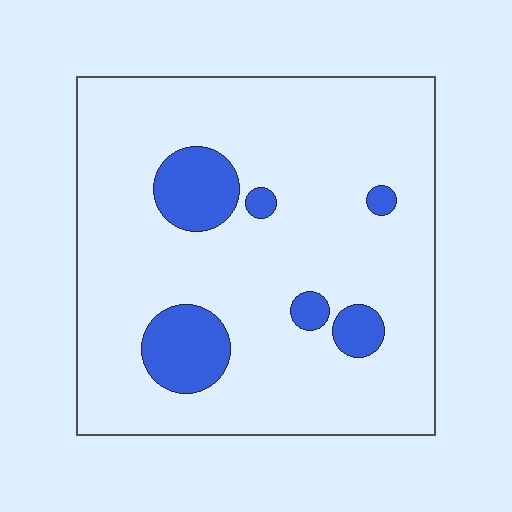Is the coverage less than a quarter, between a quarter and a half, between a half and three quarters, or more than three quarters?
Less than a quarter.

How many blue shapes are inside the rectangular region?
6.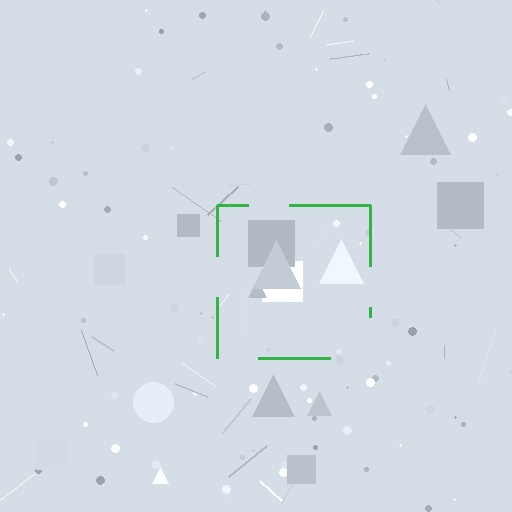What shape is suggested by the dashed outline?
The dashed outline suggests a square.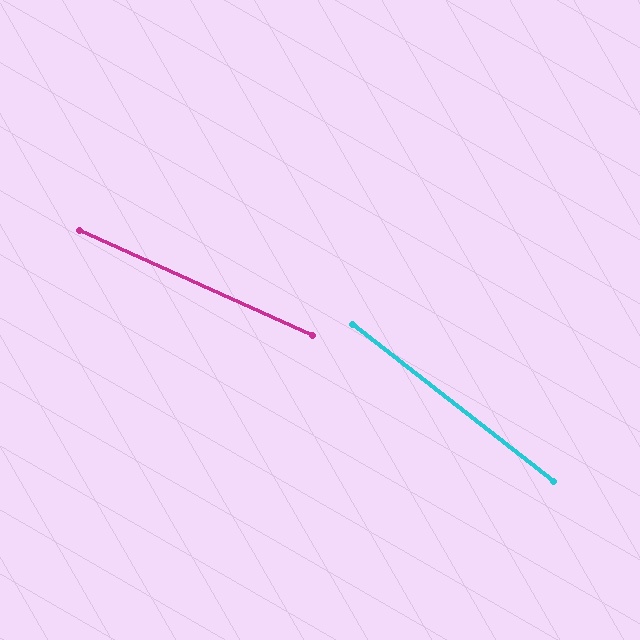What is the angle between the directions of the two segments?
Approximately 14 degrees.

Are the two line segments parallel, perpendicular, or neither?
Neither parallel nor perpendicular — they differ by about 14°.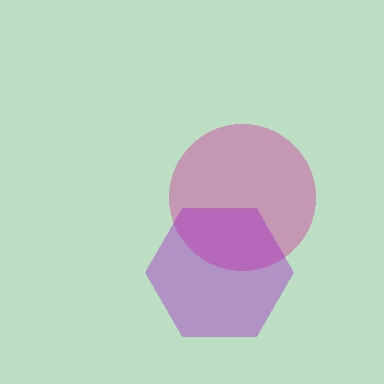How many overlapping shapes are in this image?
There are 2 overlapping shapes in the image.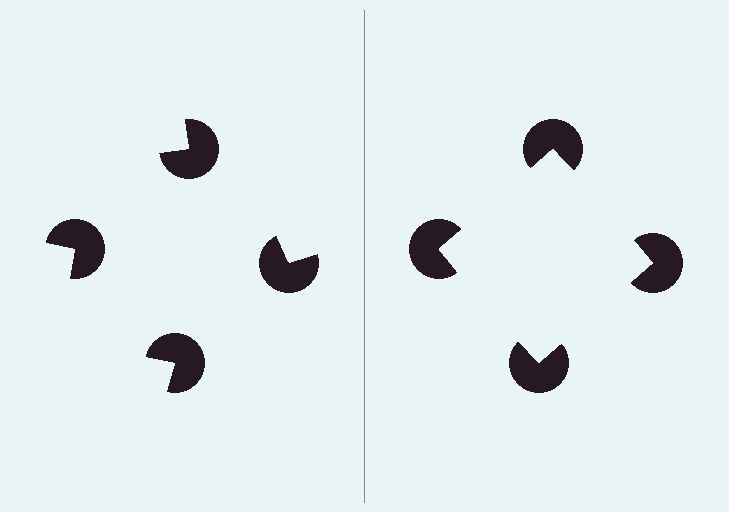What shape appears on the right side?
An illusory square.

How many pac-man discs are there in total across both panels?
8 — 4 on each side.